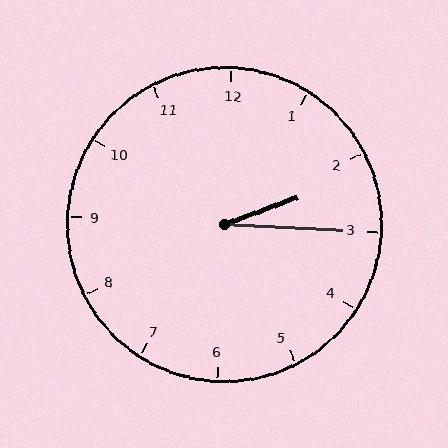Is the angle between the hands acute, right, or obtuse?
It is acute.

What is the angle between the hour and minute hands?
Approximately 22 degrees.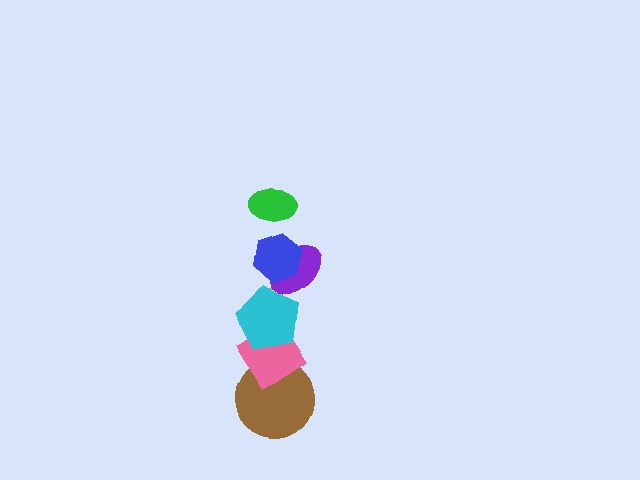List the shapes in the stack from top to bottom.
From top to bottom: the green ellipse, the blue hexagon, the purple ellipse, the cyan pentagon, the pink diamond, the brown circle.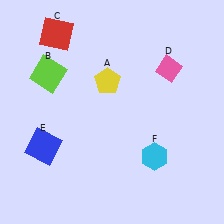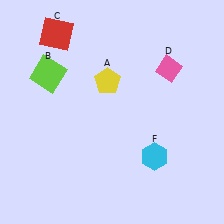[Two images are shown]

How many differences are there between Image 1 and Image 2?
There is 1 difference between the two images.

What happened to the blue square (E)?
The blue square (E) was removed in Image 2. It was in the bottom-left area of Image 1.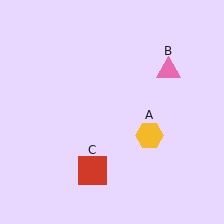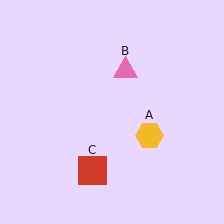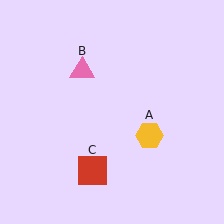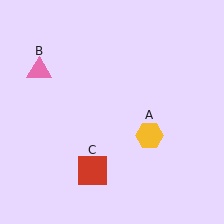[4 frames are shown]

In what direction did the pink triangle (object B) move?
The pink triangle (object B) moved left.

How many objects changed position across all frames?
1 object changed position: pink triangle (object B).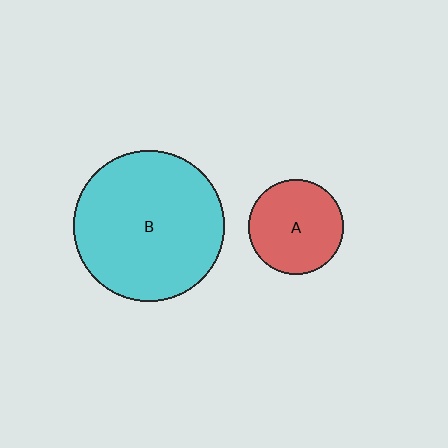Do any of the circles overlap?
No, none of the circles overlap.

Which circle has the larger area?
Circle B (cyan).